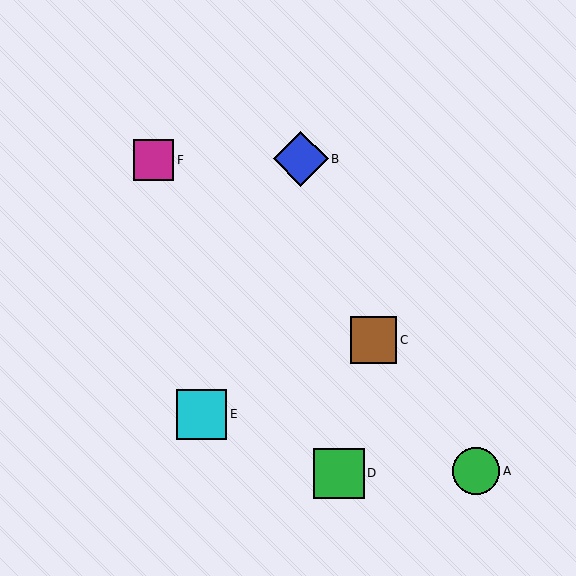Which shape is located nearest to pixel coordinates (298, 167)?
The blue diamond (labeled B) at (301, 159) is nearest to that location.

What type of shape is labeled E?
Shape E is a cyan square.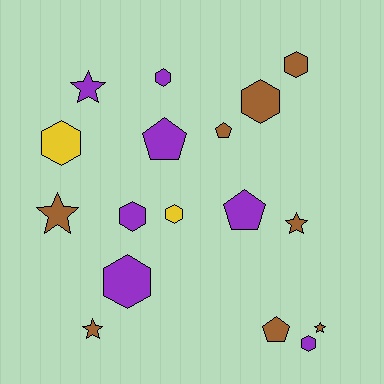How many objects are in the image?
There are 17 objects.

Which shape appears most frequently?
Hexagon, with 8 objects.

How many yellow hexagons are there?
There are 2 yellow hexagons.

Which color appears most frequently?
Brown, with 8 objects.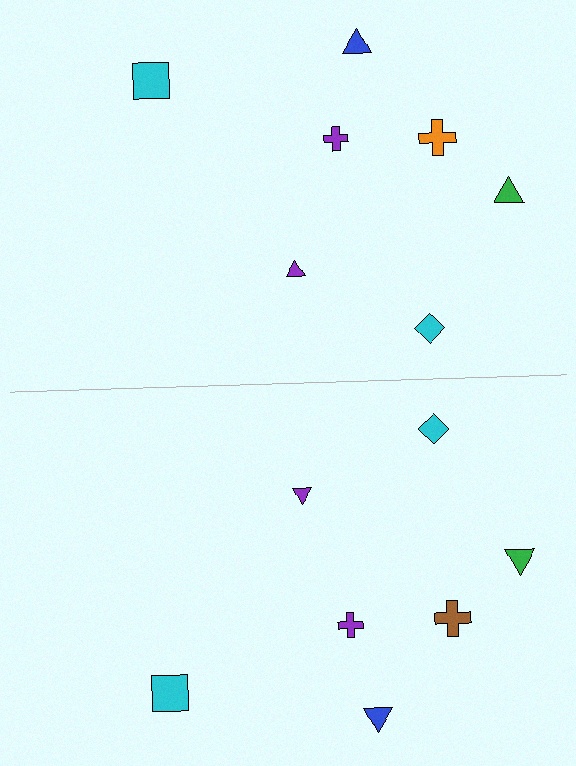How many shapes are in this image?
There are 14 shapes in this image.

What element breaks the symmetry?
The brown cross on the bottom side breaks the symmetry — its mirror counterpart is orange.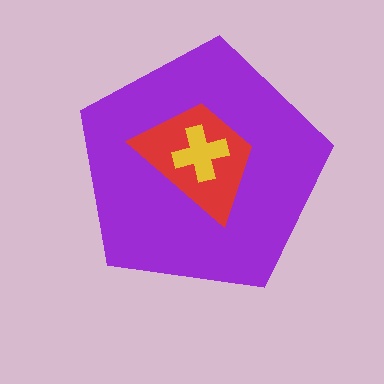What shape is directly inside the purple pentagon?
The red trapezoid.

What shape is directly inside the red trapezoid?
The yellow cross.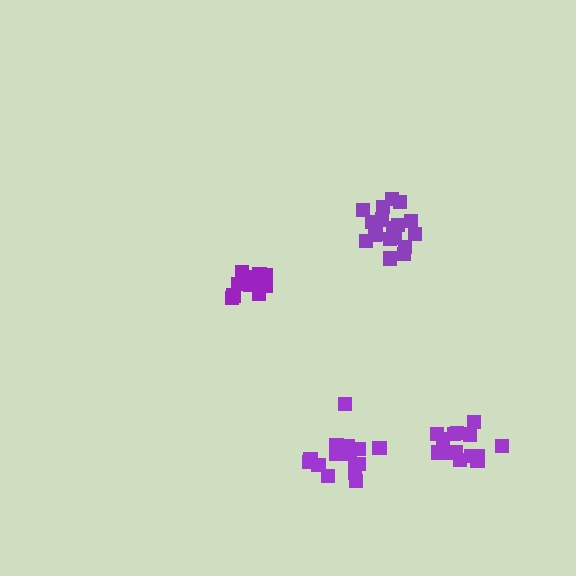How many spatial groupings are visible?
There are 4 spatial groupings.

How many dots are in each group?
Group 1: 13 dots, Group 2: 18 dots, Group 3: 16 dots, Group 4: 14 dots (61 total).